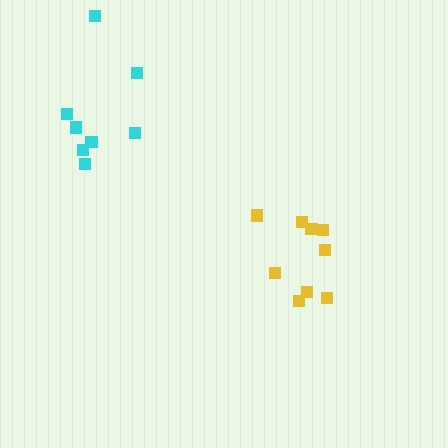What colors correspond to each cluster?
The clusters are colored: yellow, cyan.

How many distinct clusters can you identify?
There are 2 distinct clusters.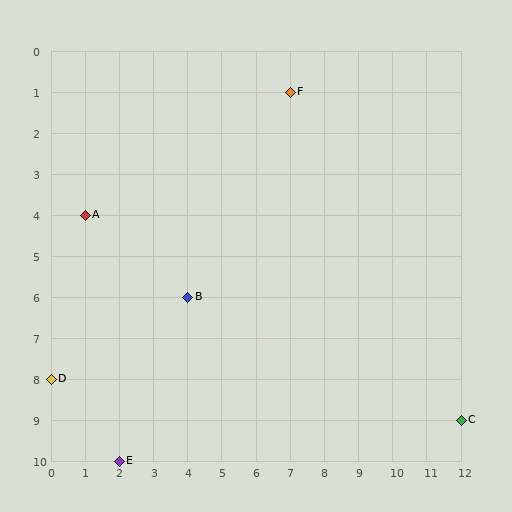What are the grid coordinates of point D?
Point D is at grid coordinates (0, 8).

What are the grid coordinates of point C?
Point C is at grid coordinates (12, 9).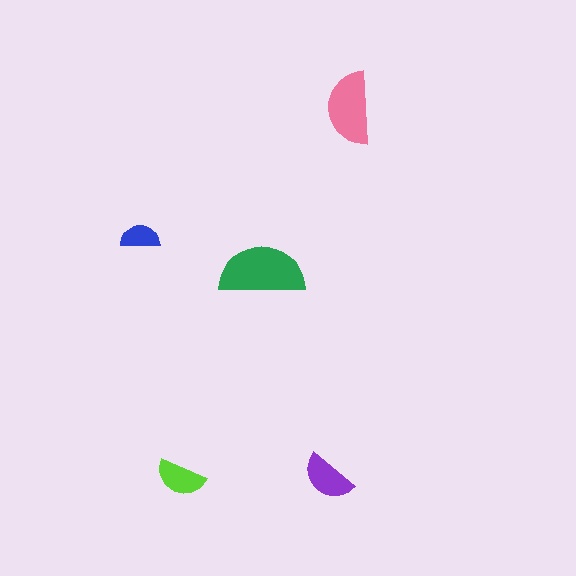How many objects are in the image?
There are 5 objects in the image.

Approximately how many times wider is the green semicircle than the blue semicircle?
About 2 times wider.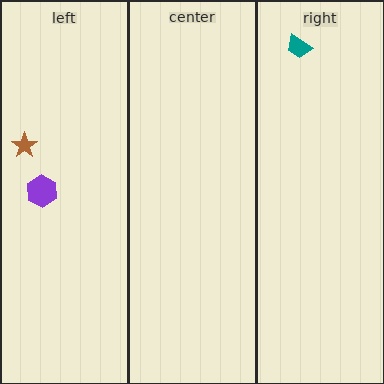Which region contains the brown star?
The left region.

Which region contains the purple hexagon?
The left region.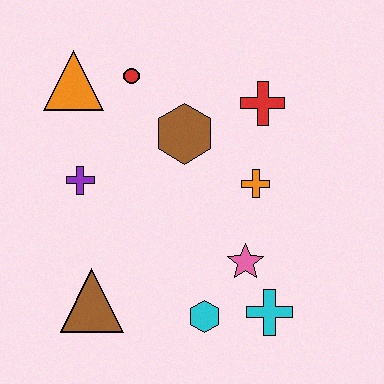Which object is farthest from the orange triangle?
The cyan cross is farthest from the orange triangle.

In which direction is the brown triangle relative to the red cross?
The brown triangle is below the red cross.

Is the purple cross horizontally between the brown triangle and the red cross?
No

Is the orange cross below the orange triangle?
Yes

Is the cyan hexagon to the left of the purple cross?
No